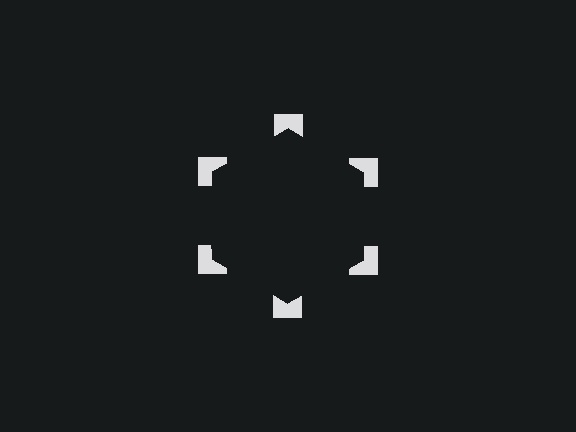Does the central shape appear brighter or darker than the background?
It typically appears slightly darker than the background, even though no actual brightness change is drawn.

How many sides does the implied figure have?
6 sides.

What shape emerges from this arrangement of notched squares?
An illusory hexagon — its edges are inferred from the aligned wedge cuts in the notched squares, not physically drawn.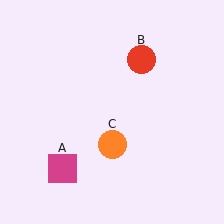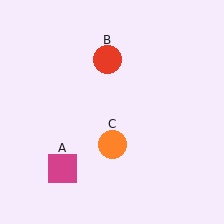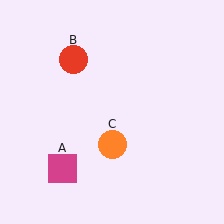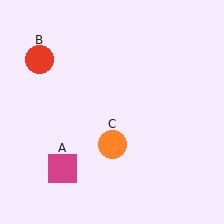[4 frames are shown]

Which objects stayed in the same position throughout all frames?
Magenta square (object A) and orange circle (object C) remained stationary.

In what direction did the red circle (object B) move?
The red circle (object B) moved left.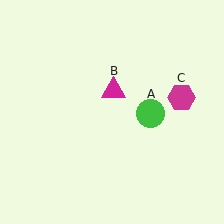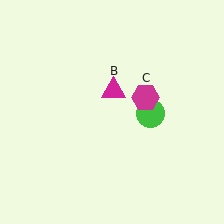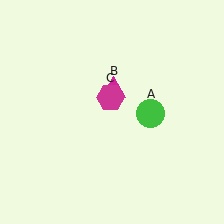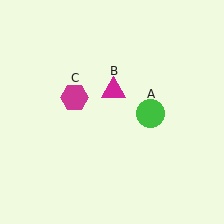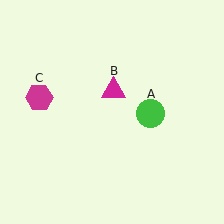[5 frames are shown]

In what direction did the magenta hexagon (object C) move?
The magenta hexagon (object C) moved left.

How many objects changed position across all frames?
1 object changed position: magenta hexagon (object C).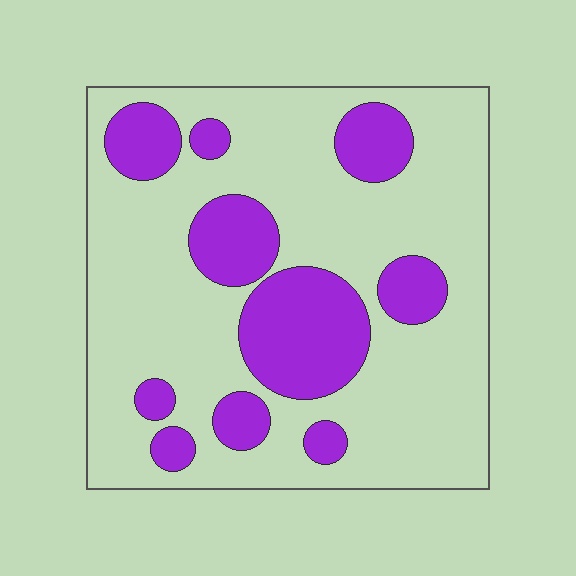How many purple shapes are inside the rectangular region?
10.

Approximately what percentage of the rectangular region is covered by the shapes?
Approximately 25%.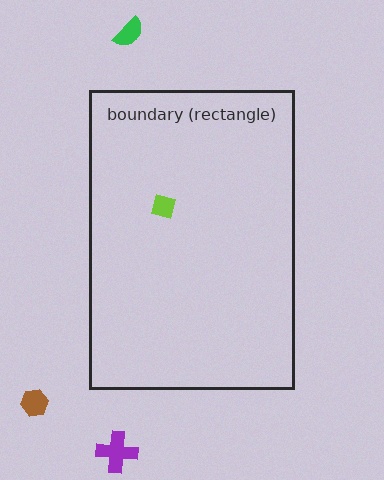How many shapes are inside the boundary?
1 inside, 3 outside.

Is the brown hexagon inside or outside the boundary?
Outside.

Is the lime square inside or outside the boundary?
Inside.